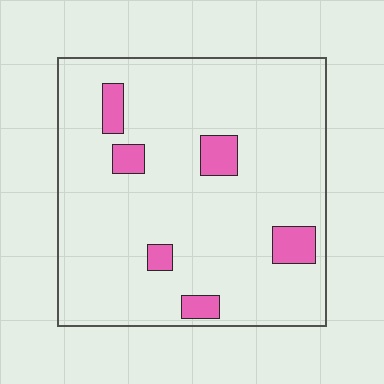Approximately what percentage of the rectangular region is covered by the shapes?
Approximately 10%.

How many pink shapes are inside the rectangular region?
6.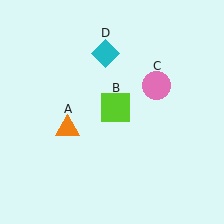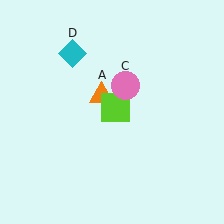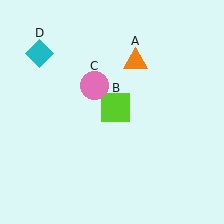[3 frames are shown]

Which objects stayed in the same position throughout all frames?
Lime square (object B) remained stationary.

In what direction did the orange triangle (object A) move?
The orange triangle (object A) moved up and to the right.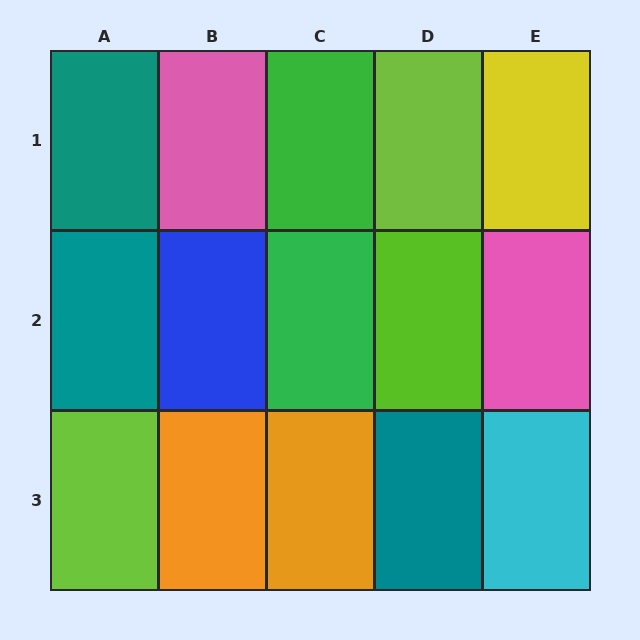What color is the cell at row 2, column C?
Green.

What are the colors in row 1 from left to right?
Teal, pink, green, lime, yellow.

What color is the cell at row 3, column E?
Cyan.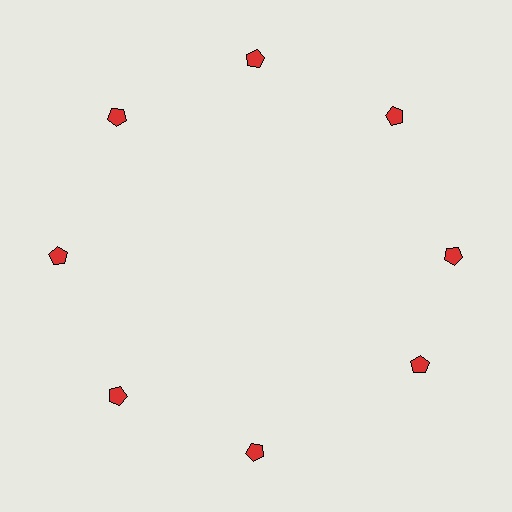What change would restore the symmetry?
The symmetry would be restored by rotating it back into even spacing with its neighbors so that all 8 pentagons sit at equal angles and equal distance from the center.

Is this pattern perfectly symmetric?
No. The 8 red pentagons are arranged in a ring, but one element near the 4 o'clock position is rotated out of alignment along the ring, breaking the 8-fold rotational symmetry.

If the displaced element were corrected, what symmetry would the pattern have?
It would have 8-fold rotational symmetry — the pattern would map onto itself every 45 degrees.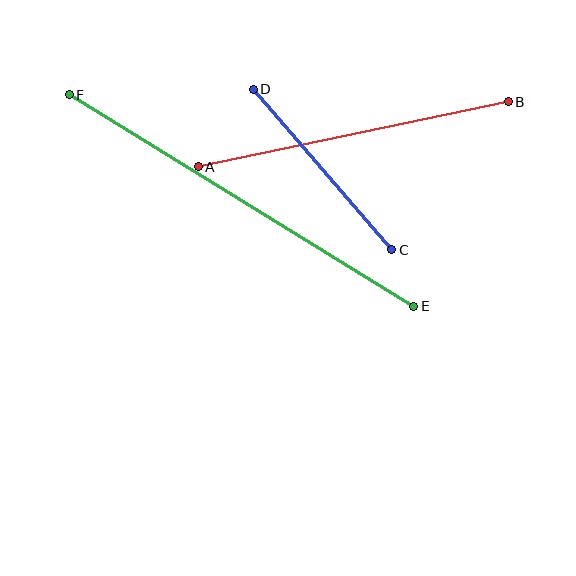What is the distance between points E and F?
The distance is approximately 404 pixels.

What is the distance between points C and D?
The distance is approximately 212 pixels.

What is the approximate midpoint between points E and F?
The midpoint is at approximately (241, 200) pixels.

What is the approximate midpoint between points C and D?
The midpoint is at approximately (323, 169) pixels.